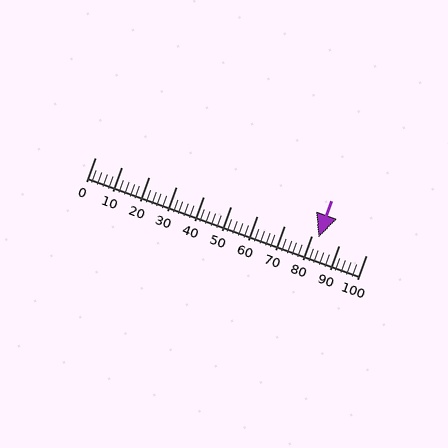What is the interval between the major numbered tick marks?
The major tick marks are spaced 10 units apart.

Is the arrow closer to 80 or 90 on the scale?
The arrow is closer to 80.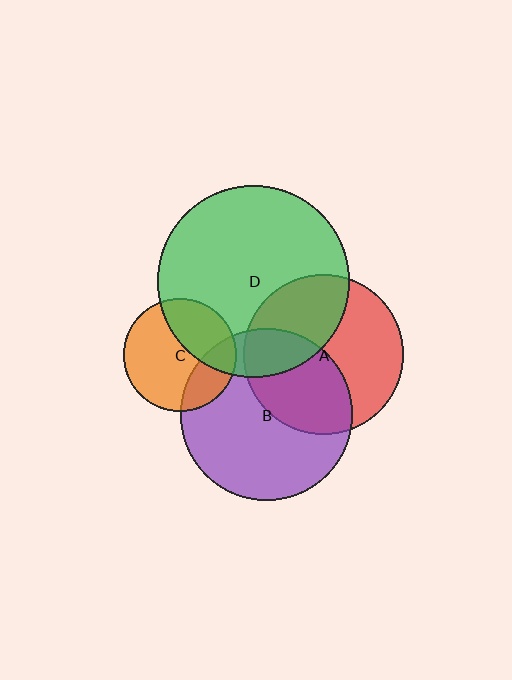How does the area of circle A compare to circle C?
Approximately 2.0 times.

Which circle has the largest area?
Circle D (green).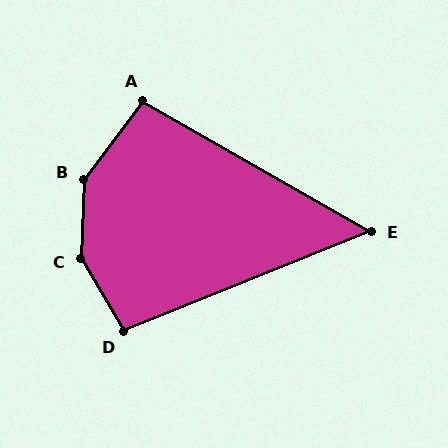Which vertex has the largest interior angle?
C, at approximately 148 degrees.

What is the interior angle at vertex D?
Approximately 98 degrees (obtuse).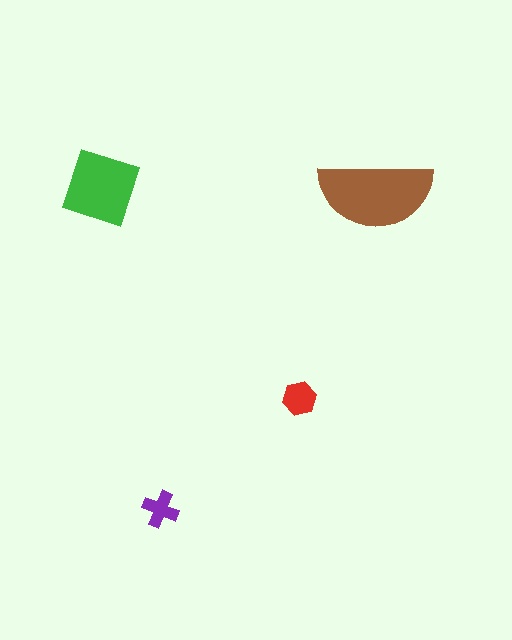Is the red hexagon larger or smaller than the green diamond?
Smaller.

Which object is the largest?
The brown semicircle.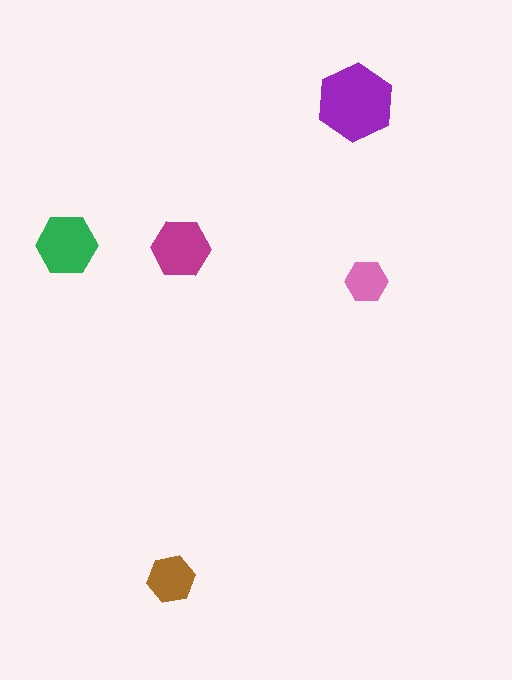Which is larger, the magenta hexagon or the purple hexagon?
The purple one.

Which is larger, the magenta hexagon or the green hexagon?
The green one.